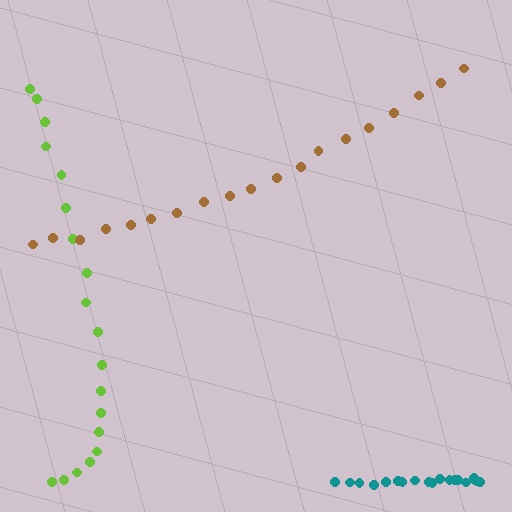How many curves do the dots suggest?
There are 3 distinct paths.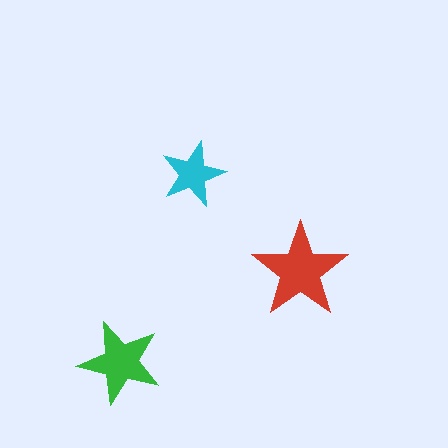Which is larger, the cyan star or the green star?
The green one.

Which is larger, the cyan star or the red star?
The red one.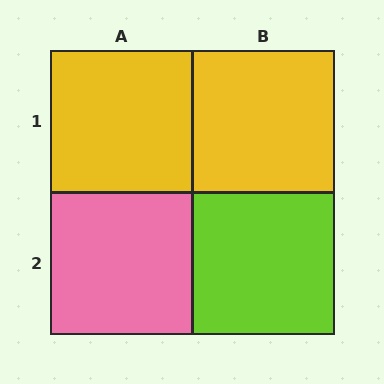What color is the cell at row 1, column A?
Yellow.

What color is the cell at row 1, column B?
Yellow.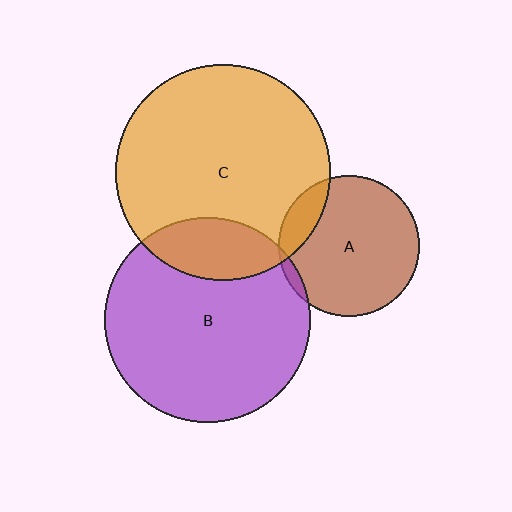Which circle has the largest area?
Circle C (orange).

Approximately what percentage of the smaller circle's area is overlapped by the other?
Approximately 5%.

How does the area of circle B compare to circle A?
Approximately 2.1 times.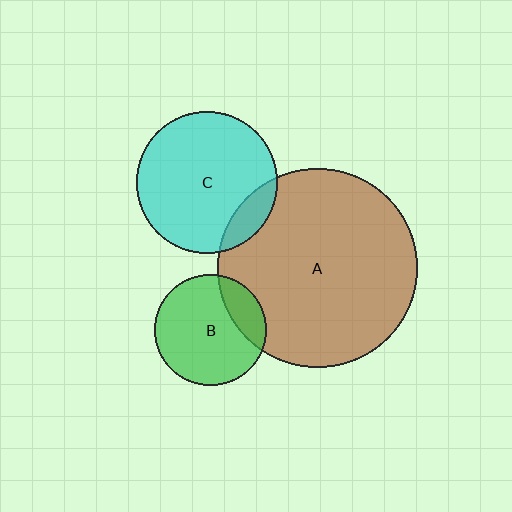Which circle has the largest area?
Circle A (brown).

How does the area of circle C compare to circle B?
Approximately 1.6 times.